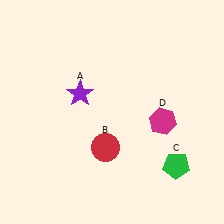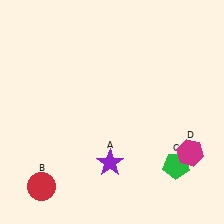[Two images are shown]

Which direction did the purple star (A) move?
The purple star (A) moved down.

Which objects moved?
The objects that moved are: the purple star (A), the red circle (B), the magenta hexagon (D).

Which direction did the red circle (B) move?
The red circle (B) moved left.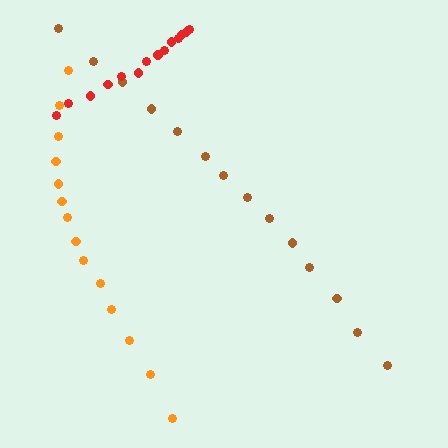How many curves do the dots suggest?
There are 3 distinct paths.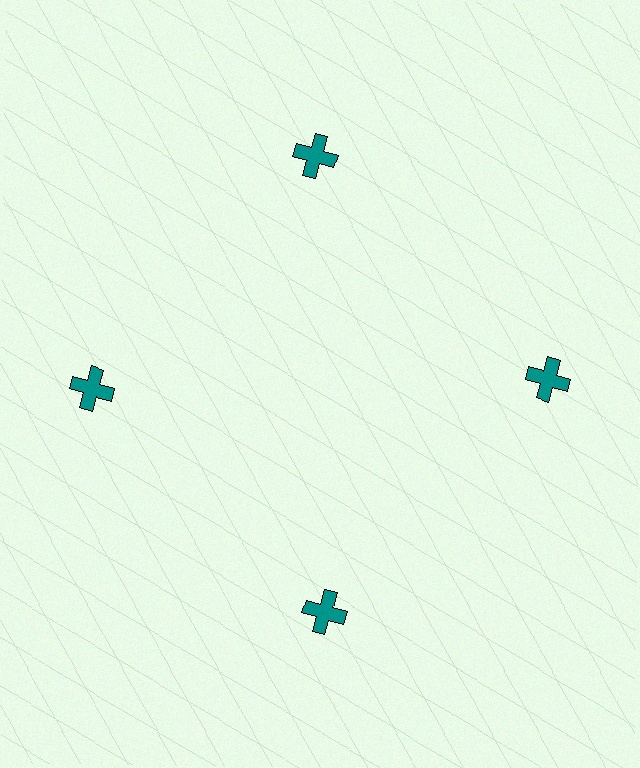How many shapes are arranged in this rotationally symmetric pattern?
There are 4 shapes, arranged in 4 groups of 1.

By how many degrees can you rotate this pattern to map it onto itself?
The pattern maps onto itself every 90 degrees of rotation.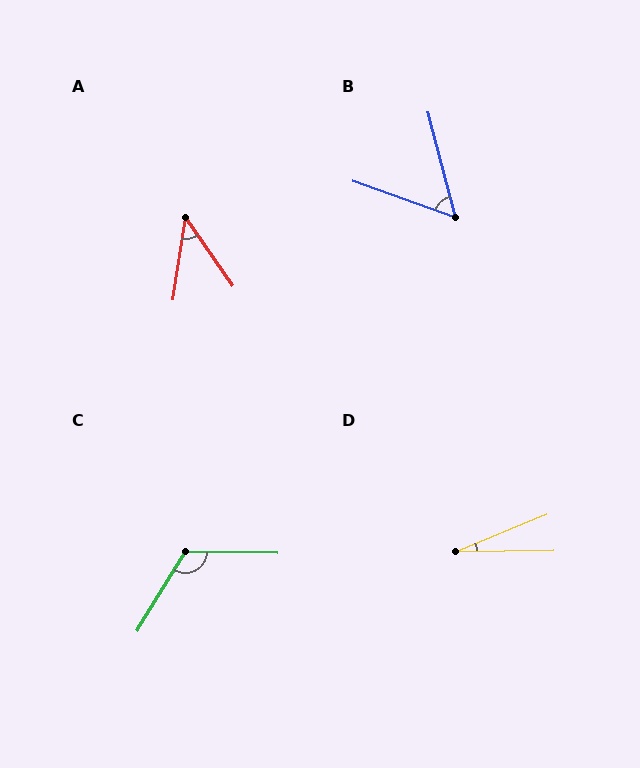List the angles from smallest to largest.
D (21°), A (44°), B (56°), C (120°).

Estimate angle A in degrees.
Approximately 44 degrees.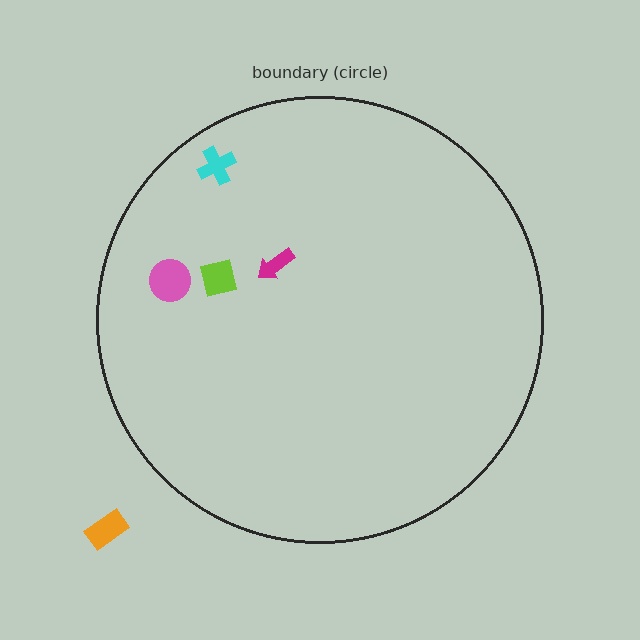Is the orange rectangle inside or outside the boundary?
Outside.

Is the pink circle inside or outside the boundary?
Inside.